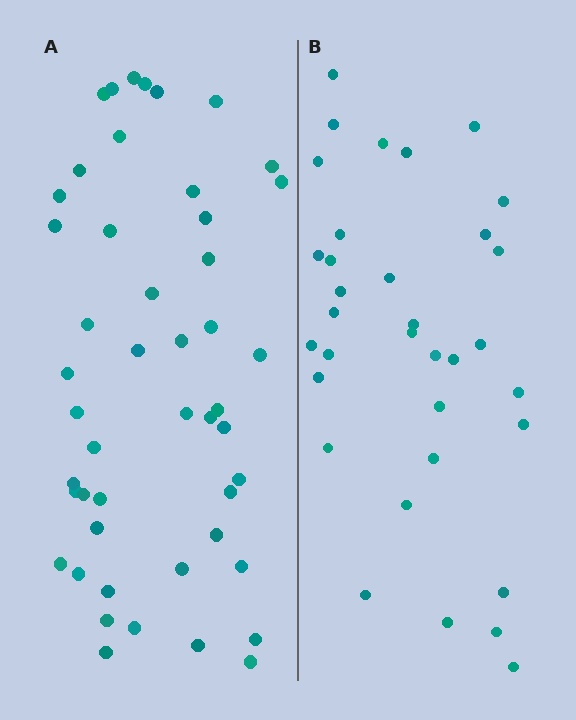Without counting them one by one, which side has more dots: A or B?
Region A (the left region) has more dots.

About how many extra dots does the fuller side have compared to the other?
Region A has approximately 15 more dots than region B.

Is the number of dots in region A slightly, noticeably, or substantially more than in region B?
Region A has noticeably more, but not dramatically so. The ratio is roughly 1.4 to 1.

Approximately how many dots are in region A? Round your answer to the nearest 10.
About 50 dots. (The exact count is 48, which rounds to 50.)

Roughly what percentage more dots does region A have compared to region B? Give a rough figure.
About 40% more.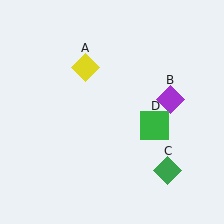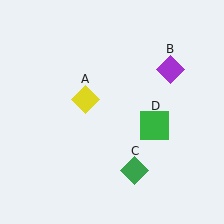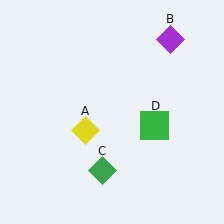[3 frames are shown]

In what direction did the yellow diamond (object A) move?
The yellow diamond (object A) moved down.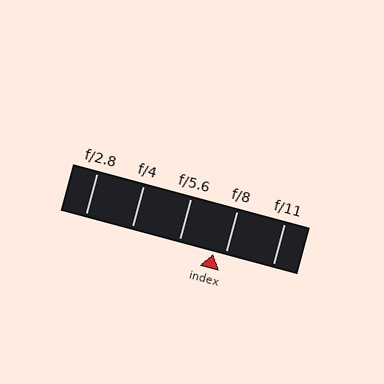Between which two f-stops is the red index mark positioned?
The index mark is between f/5.6 and f/8.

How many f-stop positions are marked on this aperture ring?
There are 5 f-stop positions marked.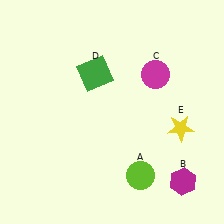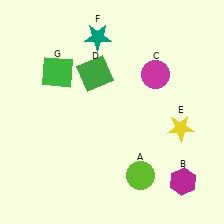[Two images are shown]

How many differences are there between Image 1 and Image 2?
There are 2 differences between the two images.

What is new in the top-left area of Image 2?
A teal star (F) was added in the top-left area of Image 2.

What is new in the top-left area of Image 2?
A green square (G) was added in the top-left area of Image 2.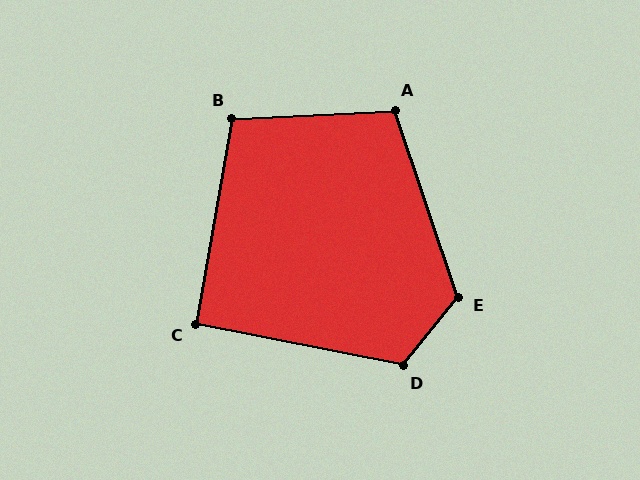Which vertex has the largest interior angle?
E, at approximately 122 degrees.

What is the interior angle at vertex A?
Approximately 106 degrees (obtuse).